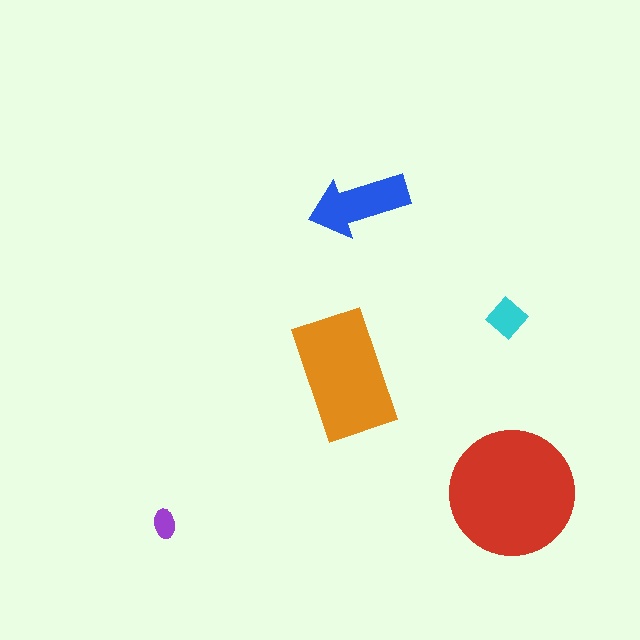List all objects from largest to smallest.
The red circle, the orange rectangle, the blue arrow, the cyan diamond, the purple ellipse.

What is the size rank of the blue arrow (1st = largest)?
3rd.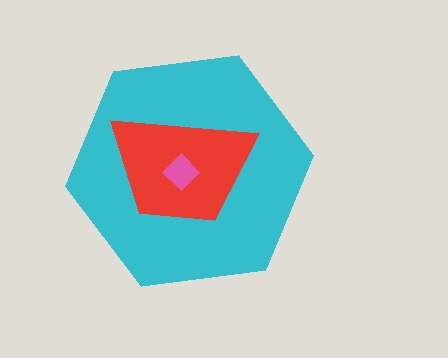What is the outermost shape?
The cyan hexagon.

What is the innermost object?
The pink diamond.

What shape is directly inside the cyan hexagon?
The red trapezoid.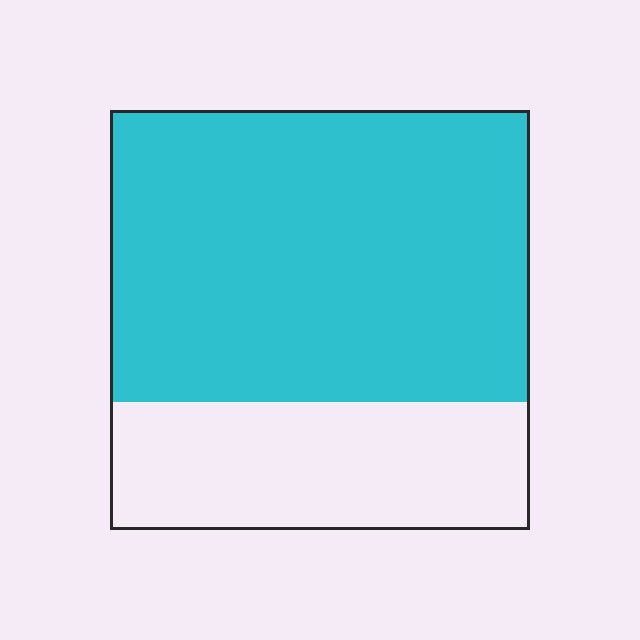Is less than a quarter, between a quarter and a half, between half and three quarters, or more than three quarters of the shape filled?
Between half and three quarters.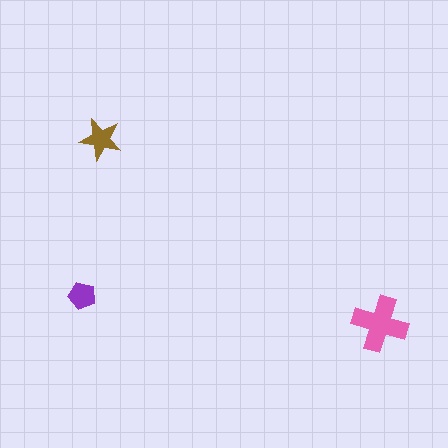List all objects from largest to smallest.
The pink cross, the brown star, the purple pentagon.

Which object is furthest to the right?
The pink cross is rightmost.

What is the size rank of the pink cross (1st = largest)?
1st.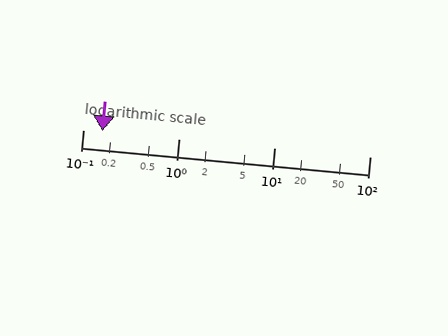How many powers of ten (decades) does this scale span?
The scale spans 3 decades, from 0.1 to 100.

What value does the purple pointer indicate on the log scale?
The pointer indicates approximately 0.16.